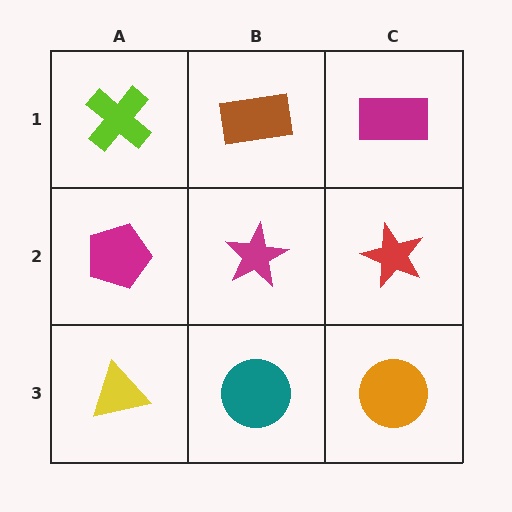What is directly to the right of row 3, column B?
An orange circle.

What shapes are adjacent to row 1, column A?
A magenta pentagon (row 2, column A), a brown rectangle (row 1, column B).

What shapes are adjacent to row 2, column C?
A magenta rectangle (row 1, column C), an orange circle (row 3, column C), a magenta star (row 2, column B).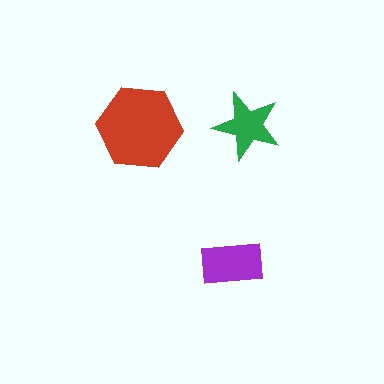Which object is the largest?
The red hexagon.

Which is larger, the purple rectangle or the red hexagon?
The red hexagon.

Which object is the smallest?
The green star.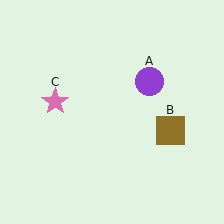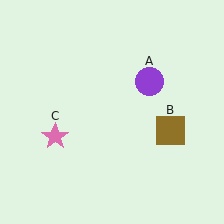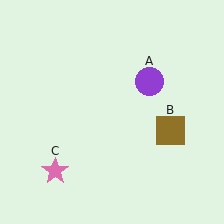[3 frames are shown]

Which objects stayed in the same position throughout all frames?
Purple circle (object A) and brown square (object B) remained stationary.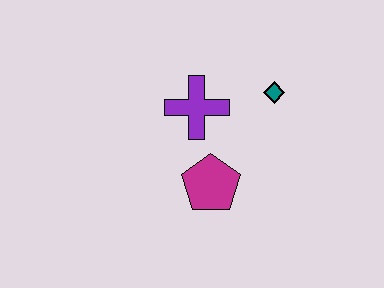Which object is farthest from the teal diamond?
The magenta pentagon is farthest from the teal diamond.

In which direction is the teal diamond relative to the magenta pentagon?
The teal diamond is above the magenta pentagon.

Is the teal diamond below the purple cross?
No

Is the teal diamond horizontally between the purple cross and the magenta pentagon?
No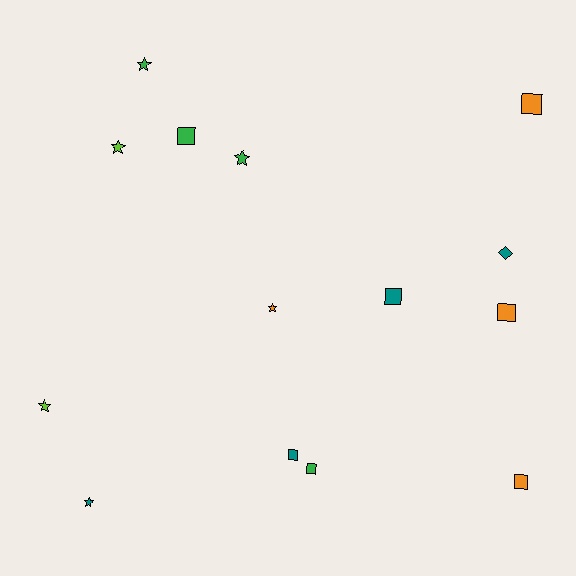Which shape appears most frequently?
Square, with 7 objects.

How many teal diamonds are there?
There is 1 teal diamond.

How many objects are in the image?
There are 14 objects.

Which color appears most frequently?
Teal, with 4 objects.